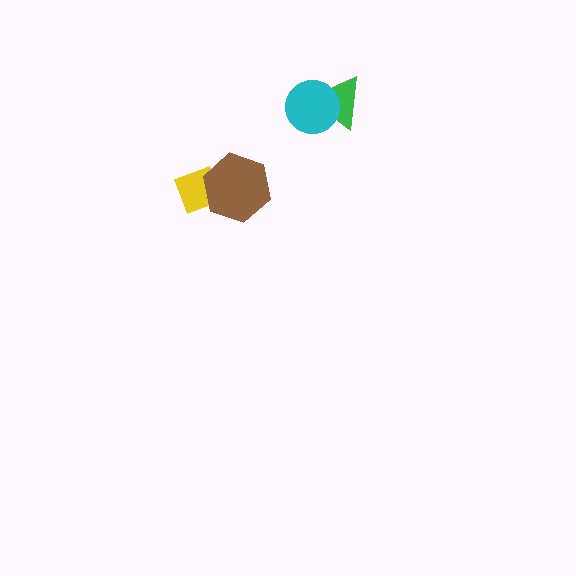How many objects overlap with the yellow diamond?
1 object overlaps with the yellow diamond.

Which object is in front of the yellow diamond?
The brown hexagon is in front of the yellow diamond.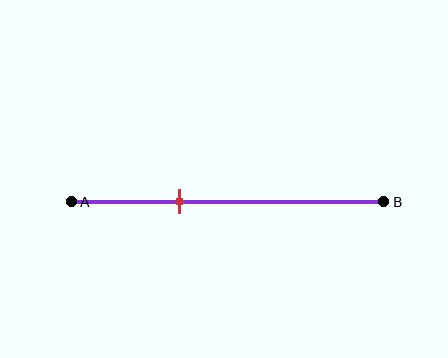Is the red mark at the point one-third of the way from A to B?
Yes, the mark is approximately at the one-third point.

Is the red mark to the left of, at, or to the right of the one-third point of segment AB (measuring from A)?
The red mark is approximately at the one-third point of segment AB.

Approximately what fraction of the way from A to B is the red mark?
The red mark is approximately 35% of the way from A to B.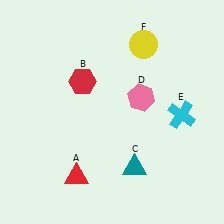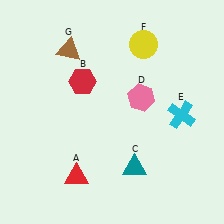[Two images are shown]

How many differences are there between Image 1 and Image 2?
There is 1 difference between the two images.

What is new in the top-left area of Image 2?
A brown triangle (G) was added in the top-left area of Image 2.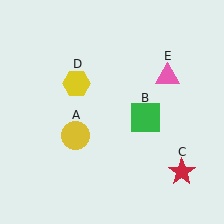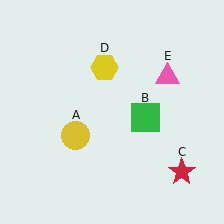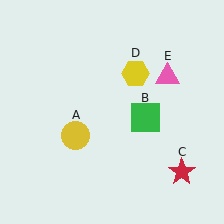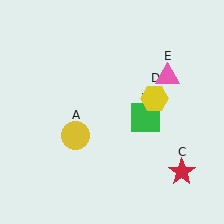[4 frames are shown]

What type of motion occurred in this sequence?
The yellow hexagon (object D) rotated clockwise around the center of the scene.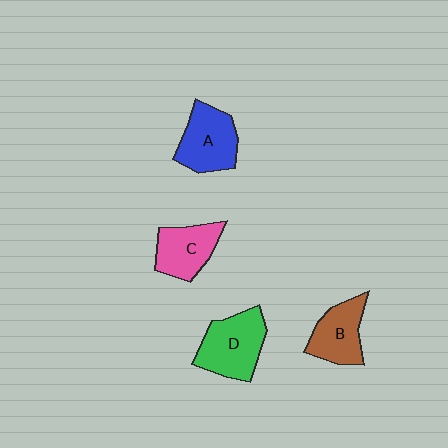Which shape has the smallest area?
Shape B (brown).